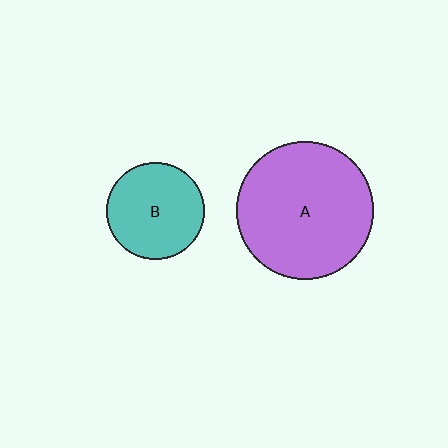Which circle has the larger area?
Circle A (purple).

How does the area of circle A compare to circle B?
Approximately 2.0 times.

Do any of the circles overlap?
No, none of the circles overlap.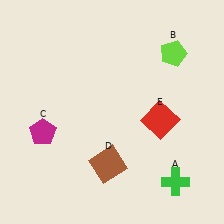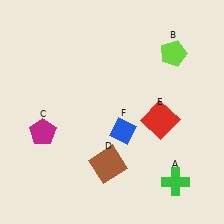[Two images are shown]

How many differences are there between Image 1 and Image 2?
There is 1 difference between the two images.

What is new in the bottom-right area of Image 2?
A blue diamond (F) was added in the bottom-right area of Image 2.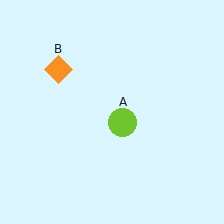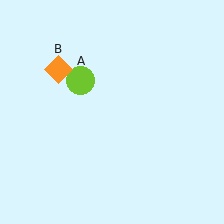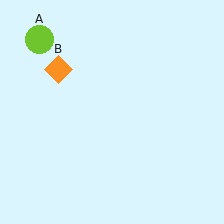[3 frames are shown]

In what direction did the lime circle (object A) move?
The lime circle (object A) moved up and to the left.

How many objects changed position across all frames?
1 object changed position: lime circle (object A).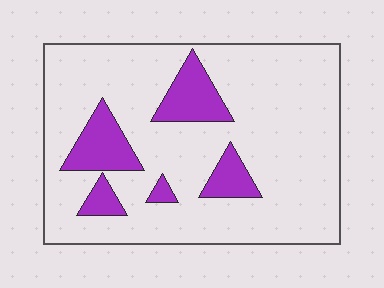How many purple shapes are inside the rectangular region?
5.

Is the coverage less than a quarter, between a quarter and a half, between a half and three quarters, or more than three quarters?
Less than a quarter.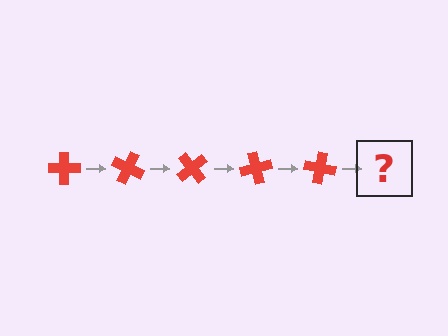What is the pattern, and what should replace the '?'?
The pattern is that the cross rotates 25 degrees each step. The '?' should be a red cross rotated 125 degrees.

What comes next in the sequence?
The next element should be a red cross rotated 125 degrees.